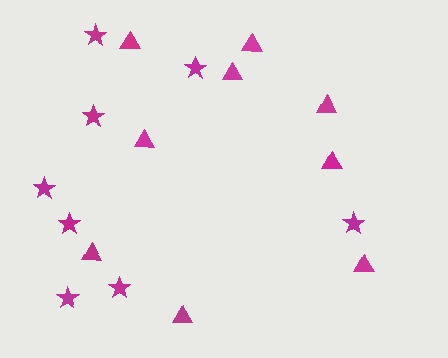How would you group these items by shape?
There are 2 groups: one group of triangles (9) and one group of stars (8).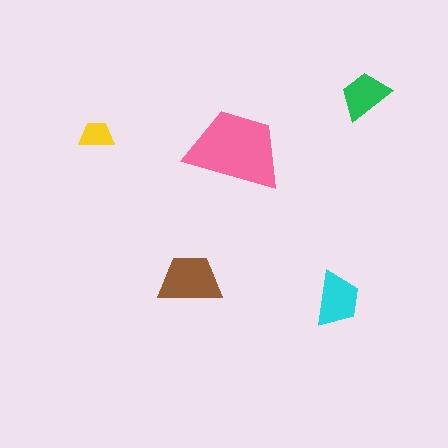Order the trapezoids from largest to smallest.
the pink one, the brown one, the cyan one, the green one, the yellow one.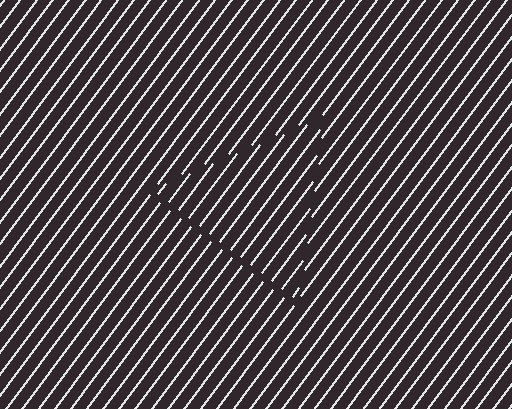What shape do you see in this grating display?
An illusory triangle. The interior of the shape contains the same grating, shifted by half a period — the contour is defined by the phase discontinuity where line-ends from the inner and outer gratings abut.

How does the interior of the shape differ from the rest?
The interior of the shape contains the same grating, shifted by half a period — the contour is defined by the phase discontinuity where line-ends from the inner and outer gratings abut.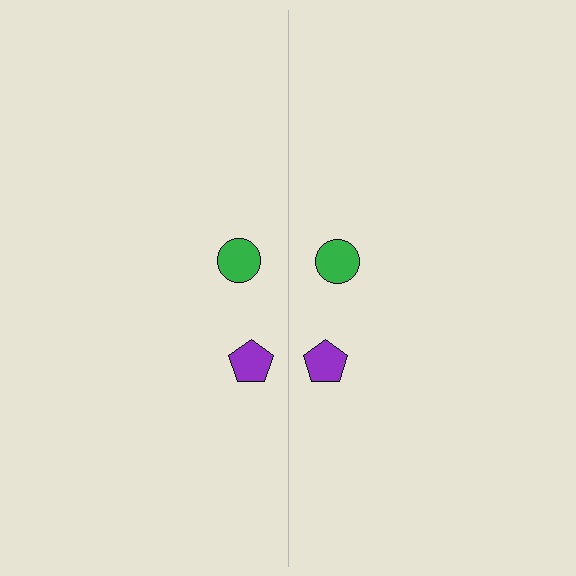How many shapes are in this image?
There are 4 shapes in this image.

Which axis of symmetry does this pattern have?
The pattern has a vertical axis of symmetry running through the center of the image.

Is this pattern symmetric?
Yes, this pattern has bilateral (reflection) symmetry.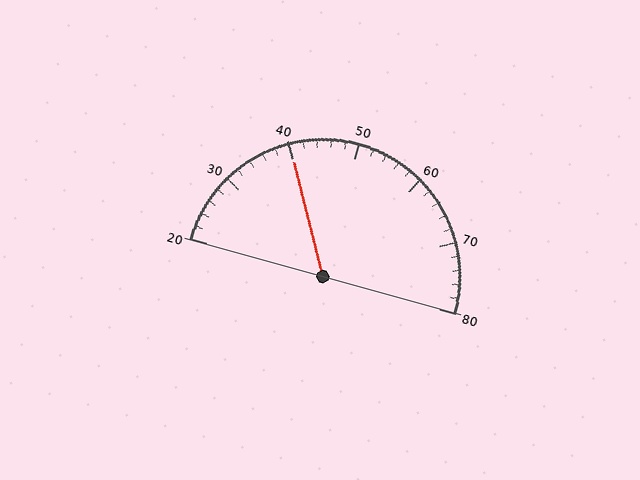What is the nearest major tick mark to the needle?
The nearest major tick mark is 40.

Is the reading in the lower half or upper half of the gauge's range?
The reading is in the lower half of the range (20 to 80).